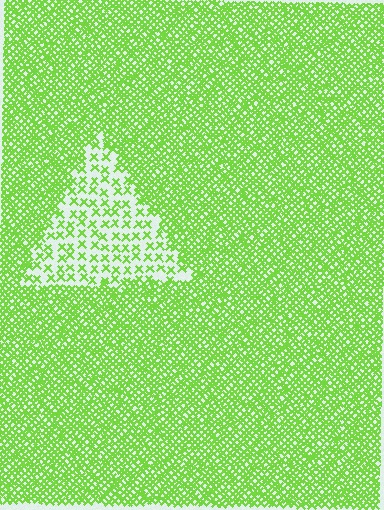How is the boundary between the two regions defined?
The boundary is defined by a change in element density (approximately 3.0x ratio). All elements are the same color, size, and shape.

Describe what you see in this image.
The image contains small lime elements arranged at two different densities. A triangle-shaped region is visible where the elements are less densely packed than the surrounding area.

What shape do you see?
I see a triangle.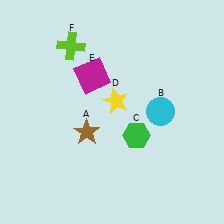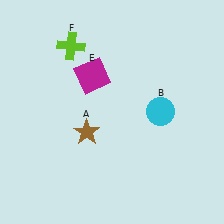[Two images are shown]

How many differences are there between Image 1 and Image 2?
There are 2 differences between the two images.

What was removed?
The yellow star (D), the green hexagon (C) were removed in Image 2.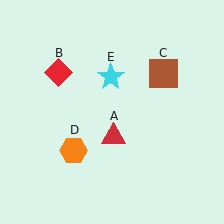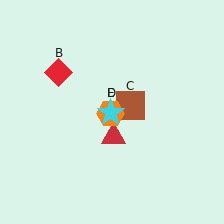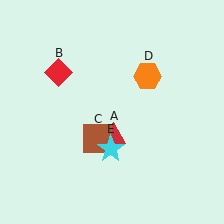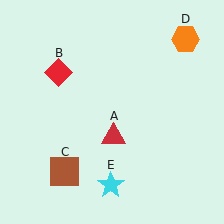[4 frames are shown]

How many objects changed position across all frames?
3 objects changed position: brown square (object C), orange hexagon (object D), cyan star (object E).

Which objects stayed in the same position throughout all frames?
Red triangle (object A) and red diamond (object B) remained stationary.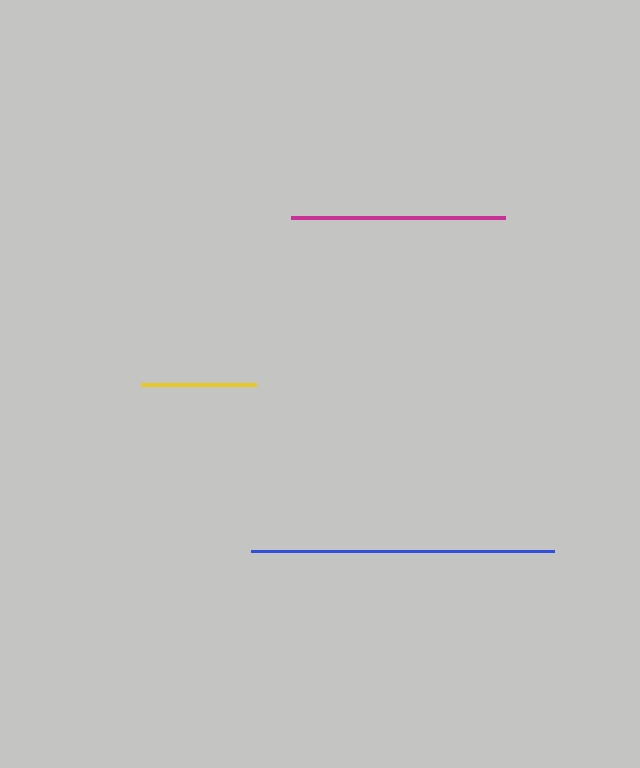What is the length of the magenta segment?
The magenta segment is approximately 214 pixels long.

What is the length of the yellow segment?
The yellow segment is approximately 115 pixels long.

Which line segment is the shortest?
The yellow line is the shortest at approximately 115 pixels.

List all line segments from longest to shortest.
From longest to shortest: blue, magenta, yellow.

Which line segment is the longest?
The blue line is the longest at approximately 303 pixels.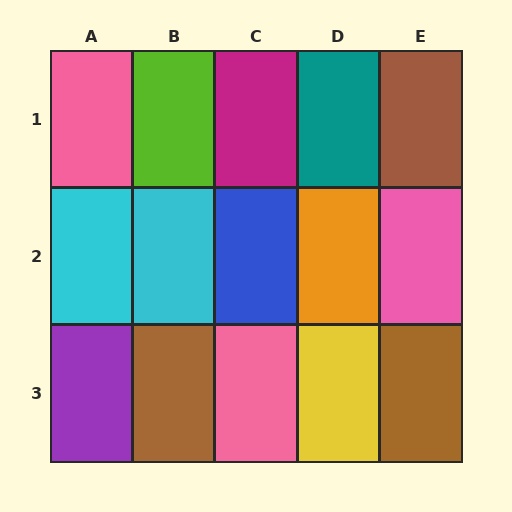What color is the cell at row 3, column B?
Brown.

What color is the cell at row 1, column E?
Brown.